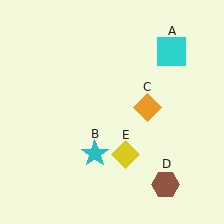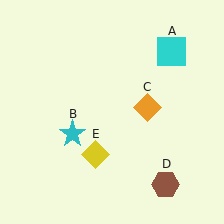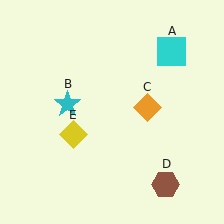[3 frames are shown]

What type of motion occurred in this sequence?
The cyan star (object B), yellow diamond (object E) rotated clockwise around the center of the scene.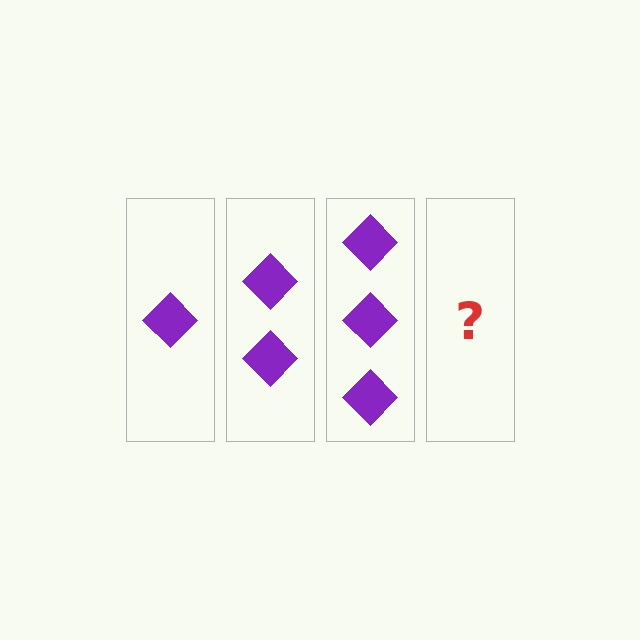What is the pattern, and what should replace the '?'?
The pattern is that each step adds one more diamond. The '?' should be 4 diamonds.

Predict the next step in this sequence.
The next step is 4 diamonds.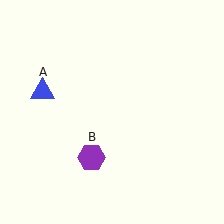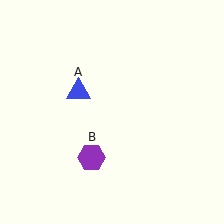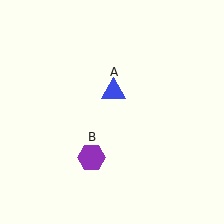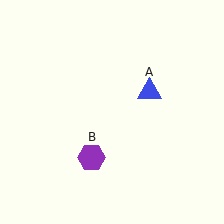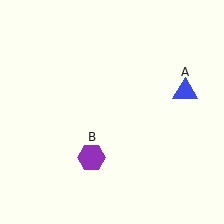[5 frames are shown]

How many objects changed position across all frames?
1 object changed position: blue triangle (object A).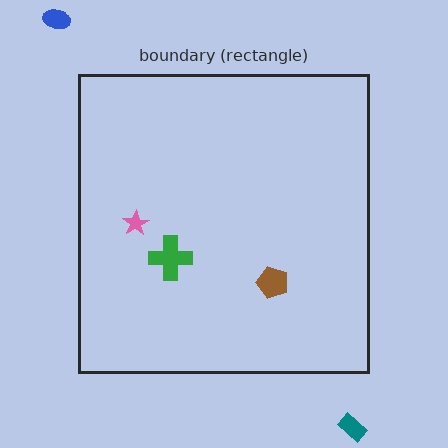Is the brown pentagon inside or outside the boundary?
Inside.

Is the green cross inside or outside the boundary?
Inside.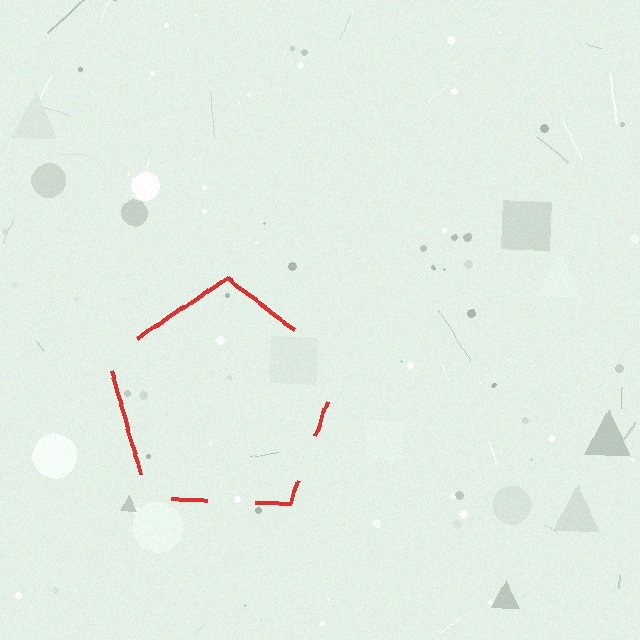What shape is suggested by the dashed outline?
The dashed outline suggests a pentagon.